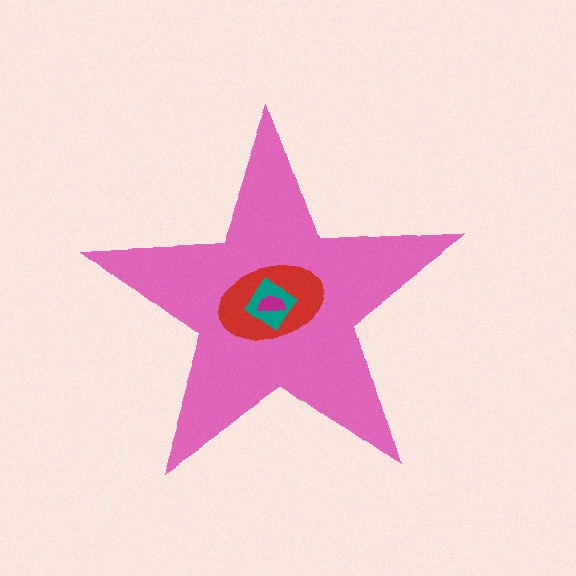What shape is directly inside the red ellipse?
The teal diamond.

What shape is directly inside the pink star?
The red ellipse.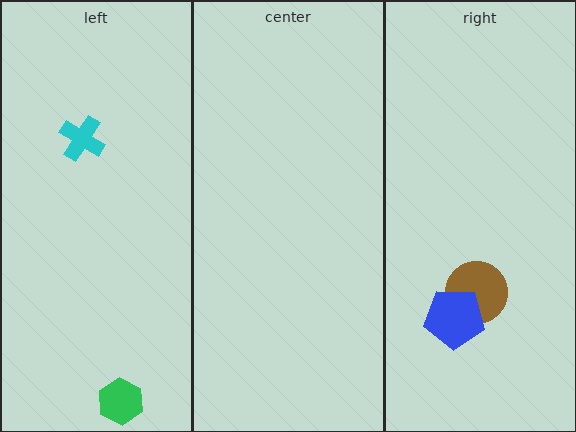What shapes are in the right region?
The brown circle, the blue pentagon.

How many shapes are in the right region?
2.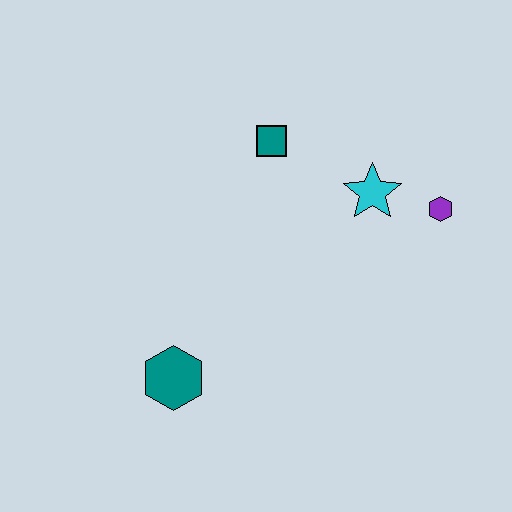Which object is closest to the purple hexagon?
The cyan star is closest to the purple hexagon.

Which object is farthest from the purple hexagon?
The teal hexagon is farthest from the purple hexagon.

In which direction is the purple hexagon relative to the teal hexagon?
The purple hexagon is to the right of the teal hexagon.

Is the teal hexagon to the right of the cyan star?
No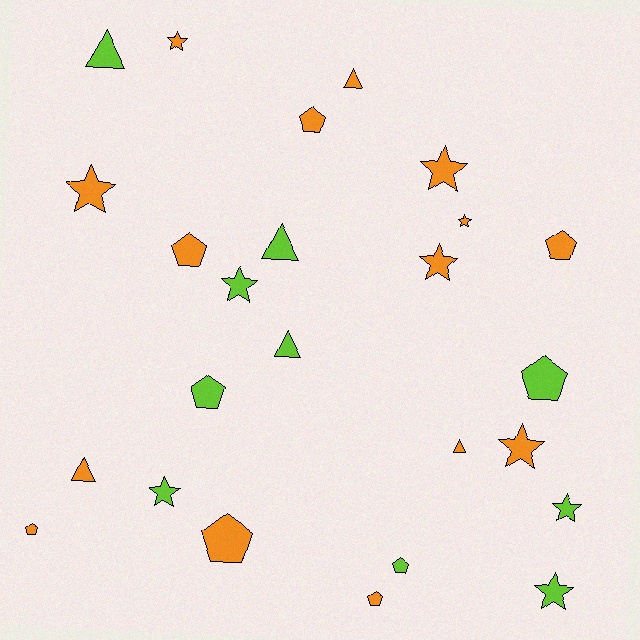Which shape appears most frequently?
Star, with 10 objects.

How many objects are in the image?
There are 25 objects.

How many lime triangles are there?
There are 3 lime triangles.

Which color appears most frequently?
Orange, with 15 objects.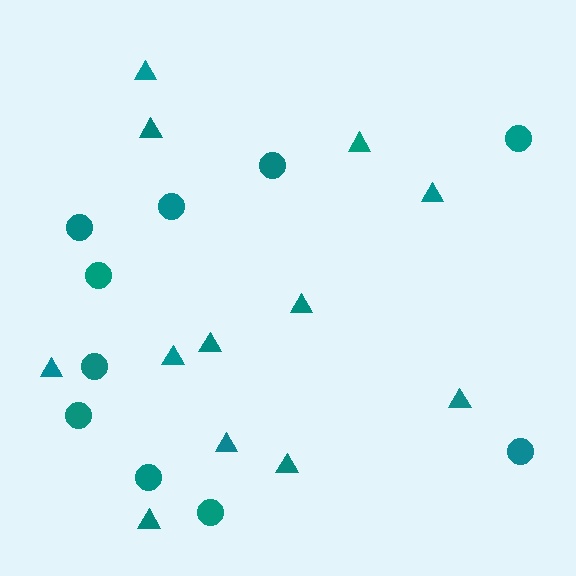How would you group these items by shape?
There are 2 groups: one group of triangles (12) and one group of circles (10).